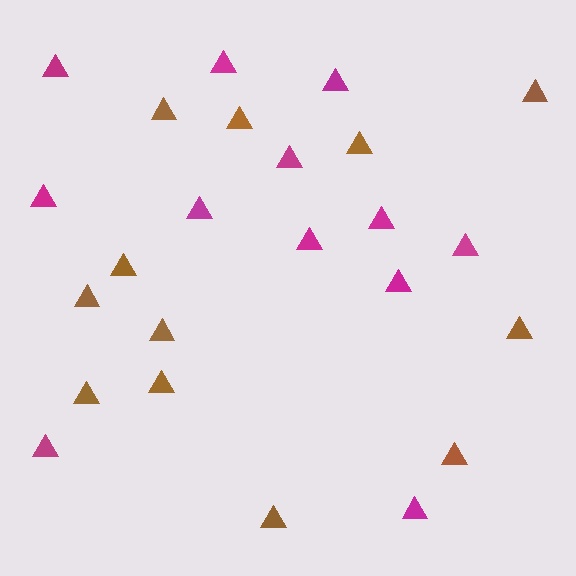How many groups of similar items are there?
There are 2 groups: one group of magenta triangles (12) and one group of brown triangles (12).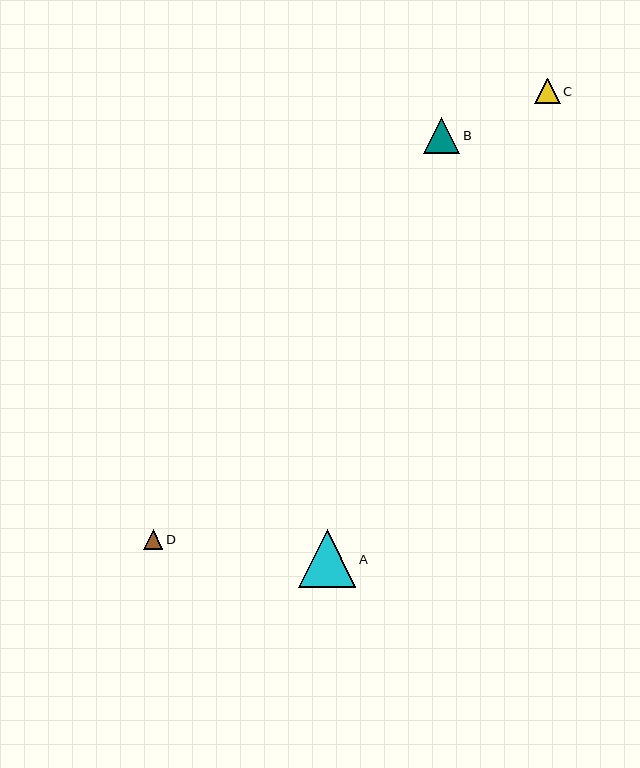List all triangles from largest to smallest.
From largest to smallest: A, B, C, D.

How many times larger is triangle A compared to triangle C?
Triangle A is approximately 2.3 times the size of triangle C.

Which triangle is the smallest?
Triangle D is the smallest with a size of approximately 19 pixels.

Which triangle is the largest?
Triangle A is the largest with a size of approximately 58 pixels.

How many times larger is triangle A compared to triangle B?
Triangle A is approximately 1.6 times the size of triangle B.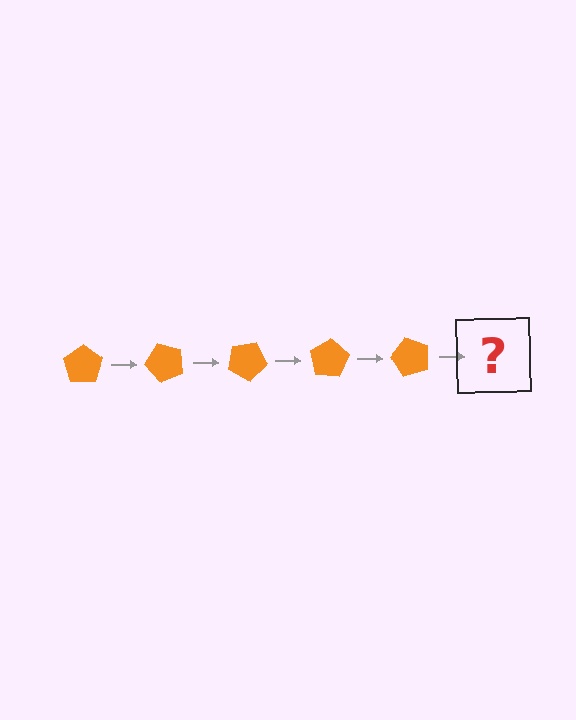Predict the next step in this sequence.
The next step is an orange pentagon rotated 250 degrees.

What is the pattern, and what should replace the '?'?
The pattern is that the pentagon rotates 50 degrees each step. The '?' should be an orange pentagon rotated 250 degrees.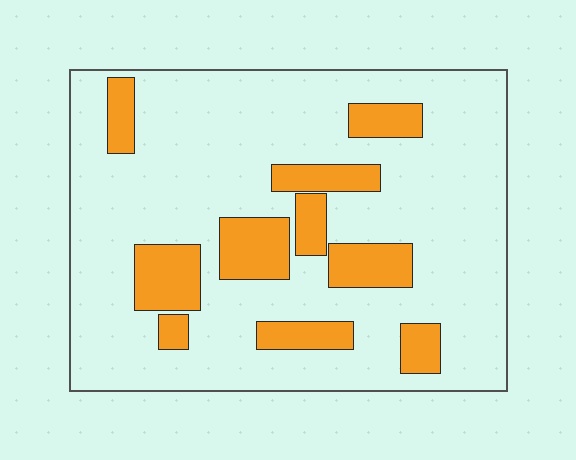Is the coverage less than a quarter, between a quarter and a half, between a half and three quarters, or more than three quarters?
Less than a quarter.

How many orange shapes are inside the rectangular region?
10.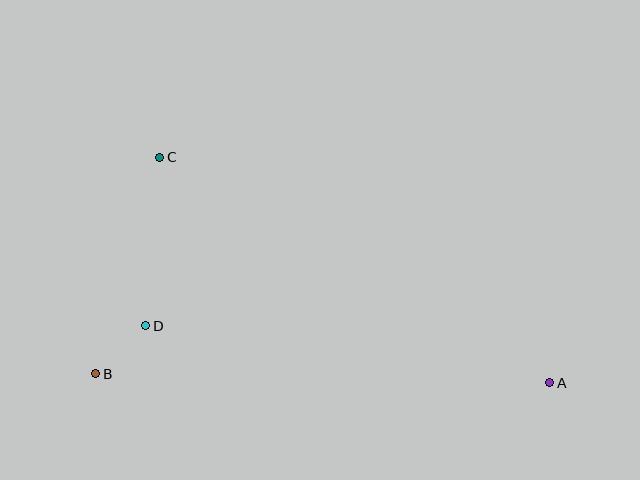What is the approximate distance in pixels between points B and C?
The distance between B and C is approximately 225 pixels.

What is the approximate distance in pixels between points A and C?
The distance between A and C is approximately 451 pixels.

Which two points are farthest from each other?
Points A and B are farthest from each other.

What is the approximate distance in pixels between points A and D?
The distance between A and D is approximately 408 pixels.